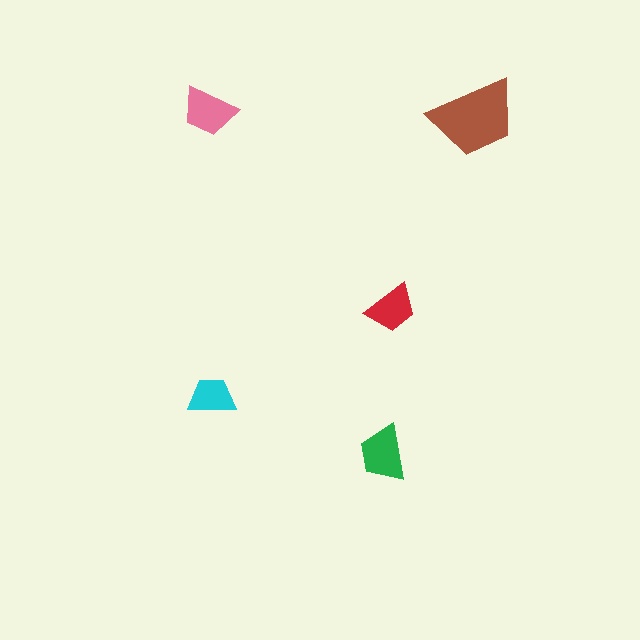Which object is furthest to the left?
The pink trapezoid is leftmost.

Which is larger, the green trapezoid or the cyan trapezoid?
The green one.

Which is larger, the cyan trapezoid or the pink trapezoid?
The pink one.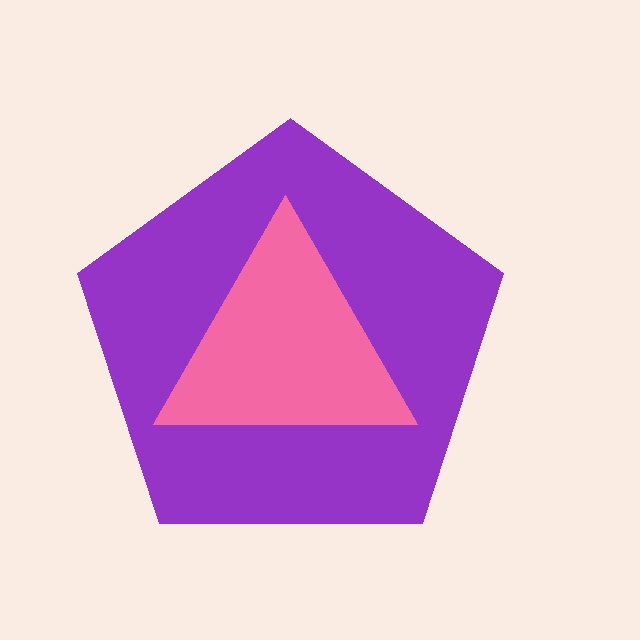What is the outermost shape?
The purple pentagon.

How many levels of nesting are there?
2.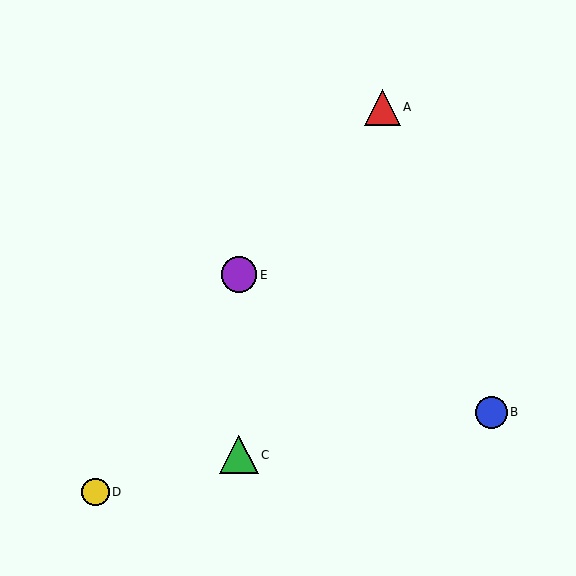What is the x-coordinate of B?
Object B is at x≈491.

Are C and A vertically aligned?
No, C is at x≈239 and A is at x≈383.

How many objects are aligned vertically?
2 objects (C, E) are aligned vertically.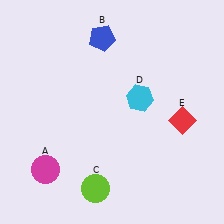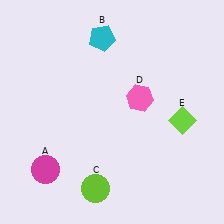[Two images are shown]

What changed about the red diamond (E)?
In Image 1, E is red. In Image 2, it changed to lime.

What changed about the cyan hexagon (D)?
In Image 1, D is cyan. In Image 2, it changed to pink.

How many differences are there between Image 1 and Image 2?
There are 3 differences between the two images.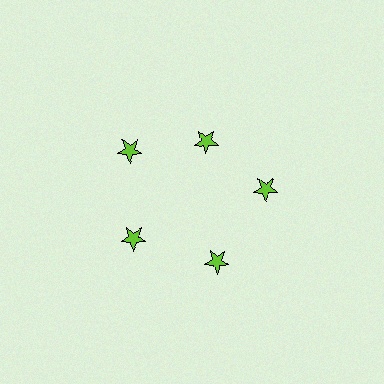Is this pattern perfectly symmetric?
No. The 5 lime stars are arranged in a ring, but one element near the 1 o'clock position is pulled inward toward the center, breaking the 5-fold rotational symmetry.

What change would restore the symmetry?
The symmetry would be restored by moving it outward, back onto the ring so that all 5 stars sit at equal angles and equal distance from the center.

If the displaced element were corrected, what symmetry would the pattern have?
It would have 5-fold rotational symmetry — the pattern would map onto itself every 72 degrees.